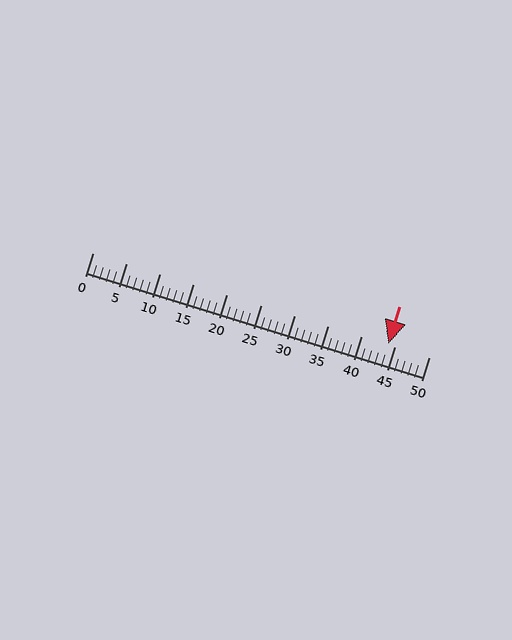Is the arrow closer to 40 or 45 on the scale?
The arrow is closer to 45.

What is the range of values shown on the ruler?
The ruler shows values from 0 to 50.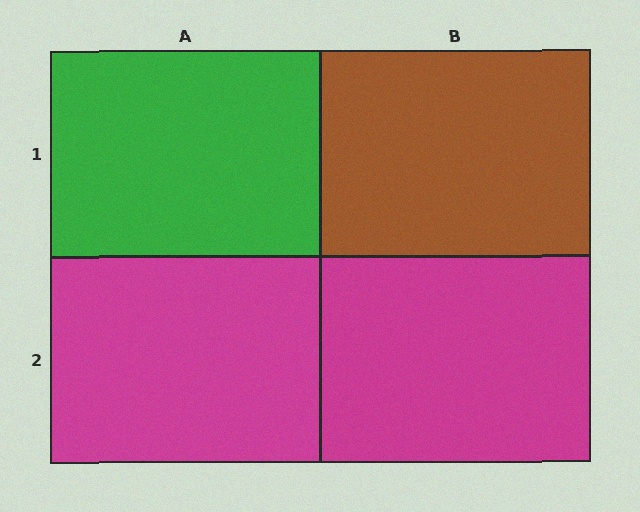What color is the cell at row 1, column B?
Brown.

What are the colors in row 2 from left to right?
Magenta, magenta.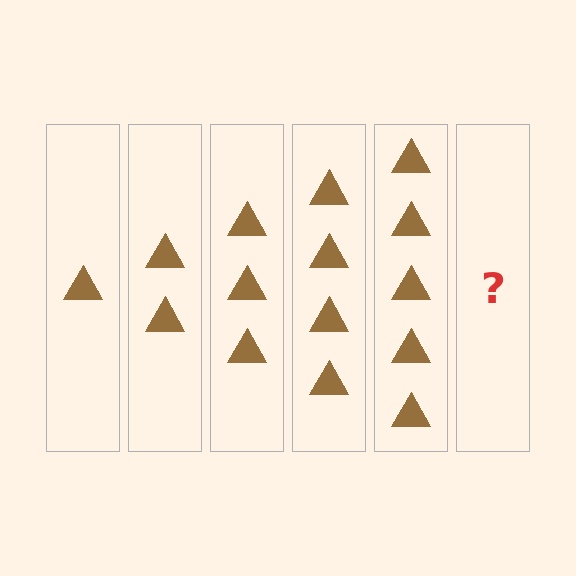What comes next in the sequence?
The next element should be 6 triangles.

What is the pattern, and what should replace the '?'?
The pattern is that each step adds one more triangle. The '?' should be 6 triangles.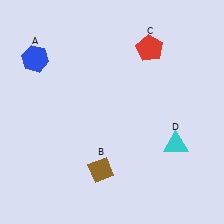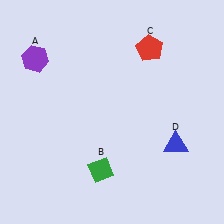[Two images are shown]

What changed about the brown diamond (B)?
In Image 1, B is brown. In Image 2, it changed to green.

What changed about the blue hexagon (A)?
In Image 1, A is blue. In Image 2, it changed to purple.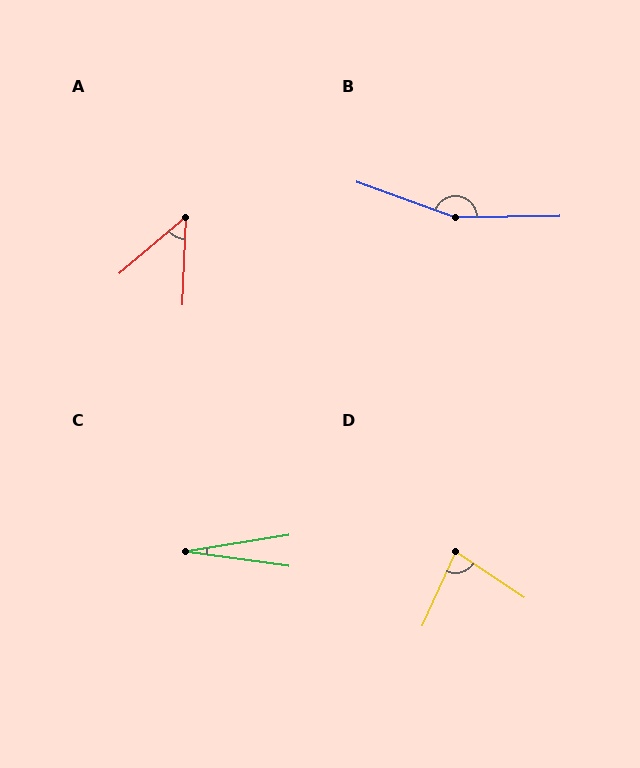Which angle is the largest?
B, at approximately 159 degrees.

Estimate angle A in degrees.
Approximately 47 degrees.